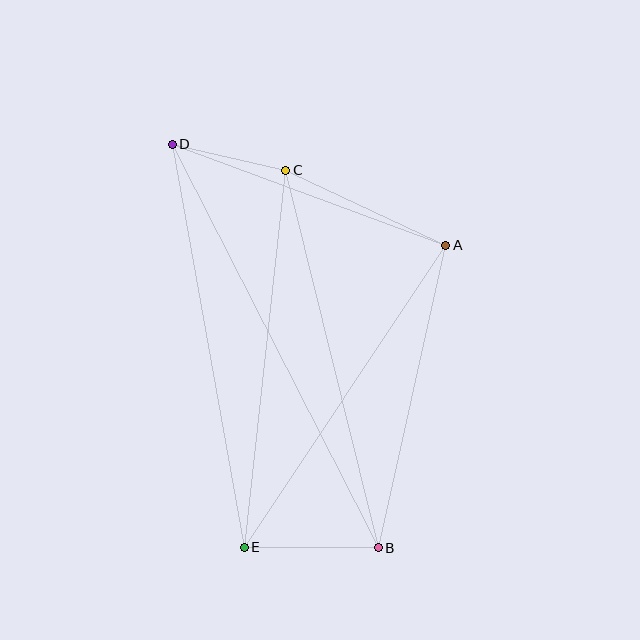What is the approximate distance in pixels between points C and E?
The distance between C and E is approximately 379 pixels.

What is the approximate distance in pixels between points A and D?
The distance between A and D is approximately 291 pixels.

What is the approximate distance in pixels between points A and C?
The distance between A and C is approximately 177 pixels.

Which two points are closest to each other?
Points C and D are closest to each other.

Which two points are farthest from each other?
Points B and D are farthest from each other.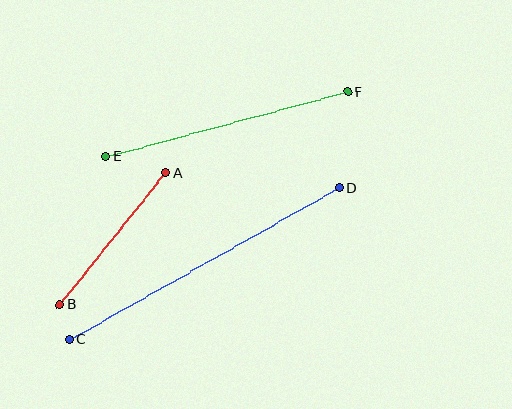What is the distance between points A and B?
The distance is approximately 169 pixels.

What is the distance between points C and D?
The distance is approximately 309 pixels.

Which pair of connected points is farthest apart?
Points C and D are farthest apart.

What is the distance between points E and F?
The distance is approximately 251 pixels.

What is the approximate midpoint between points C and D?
The midpoint is at approximately (204, 264) pixels.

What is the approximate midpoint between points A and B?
The midpoint is at approximately (113, 239) pixels.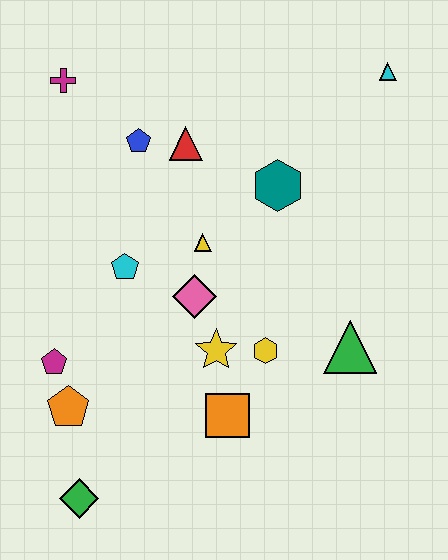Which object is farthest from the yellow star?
The cyan triangle is farthest from the yellow star.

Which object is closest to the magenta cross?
The blue pentagon is closest to the magenta cross.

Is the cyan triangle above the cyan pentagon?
Yes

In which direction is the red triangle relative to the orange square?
The red triangle is above the orange square.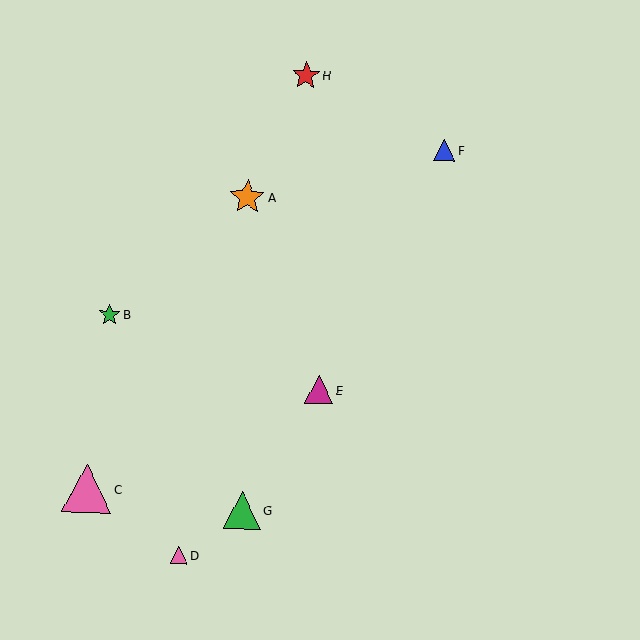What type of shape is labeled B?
Shape B is a green star.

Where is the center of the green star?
The center of the green star is at (110, 315).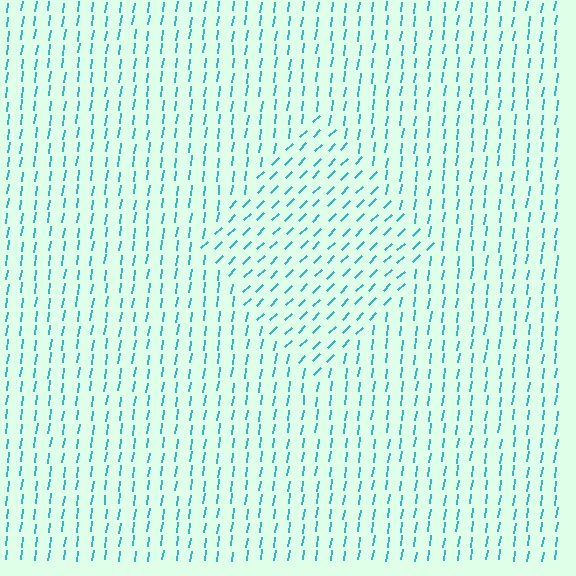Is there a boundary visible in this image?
Yes, there is a texture boundary formed by a change in line orientation.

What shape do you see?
I see a diamond.